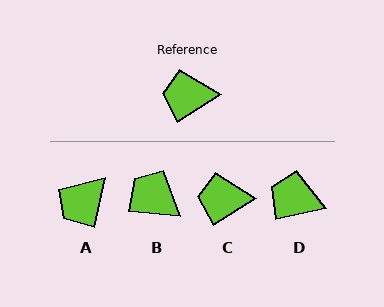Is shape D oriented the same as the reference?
No, it is off by about 21 degrees.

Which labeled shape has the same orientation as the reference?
C.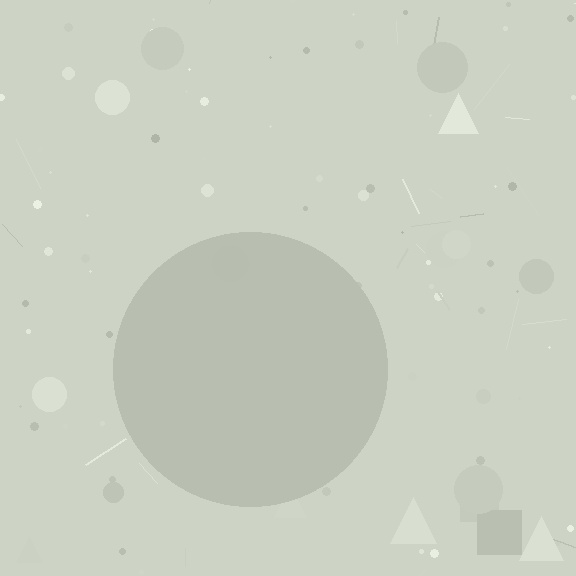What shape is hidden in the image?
A circle is hidden in the image.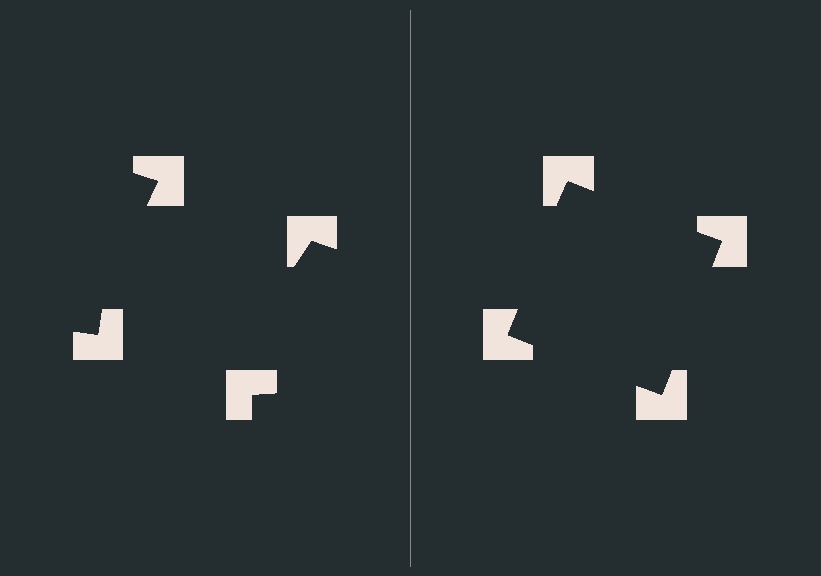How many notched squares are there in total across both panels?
8 — 4 on each side.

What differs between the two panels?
The notched squares are positioned identically on both sides; only the wedge orientations differ. On the right they align to a square; on the left they are misaligned.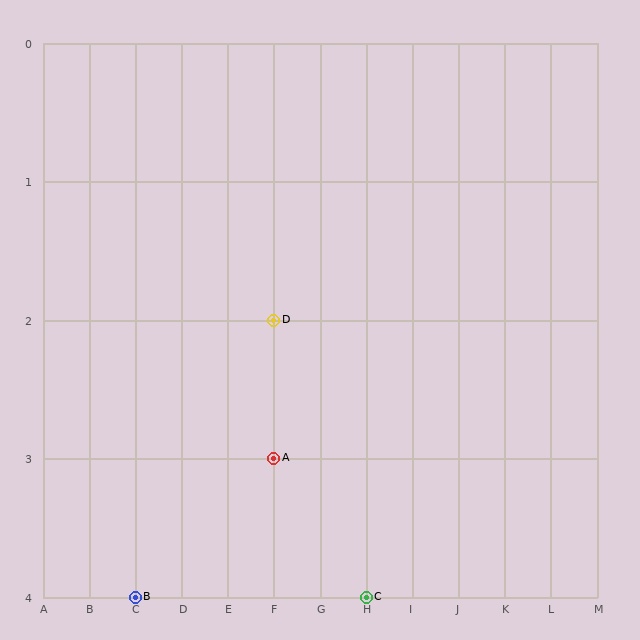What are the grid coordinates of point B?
Point B is at grid coordinates (C, 4).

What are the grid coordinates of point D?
Point D is at grid coordinates (F, 2).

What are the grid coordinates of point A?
Point A is at grid coordinates (F, 3).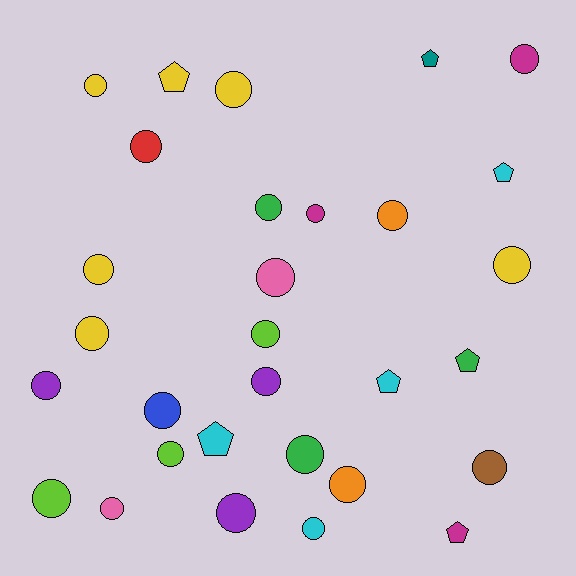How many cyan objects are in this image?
There are 4 cyan objects.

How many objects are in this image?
There are 30 objects.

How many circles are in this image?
There are 23 circles.